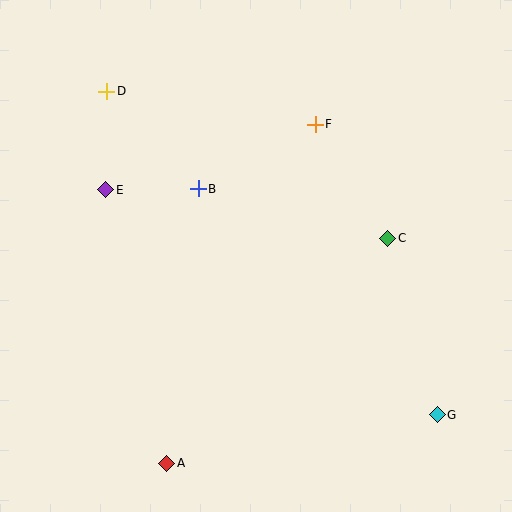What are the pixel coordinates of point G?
Point G is at (437, 415).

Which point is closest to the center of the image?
Point B at (198, 189) is closest to the center.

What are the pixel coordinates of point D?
Point D is at (107, 91).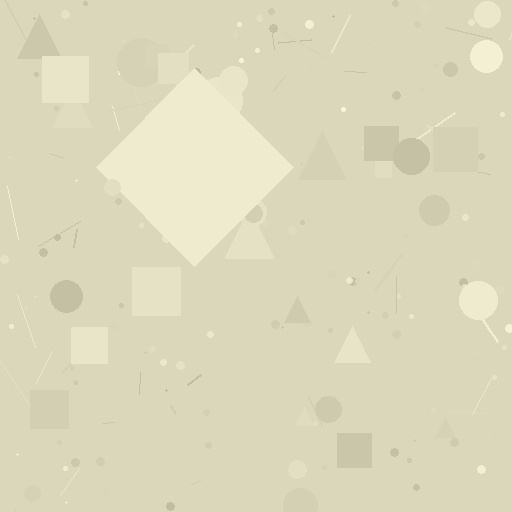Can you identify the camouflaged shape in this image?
The camouflaged shape is a diamond.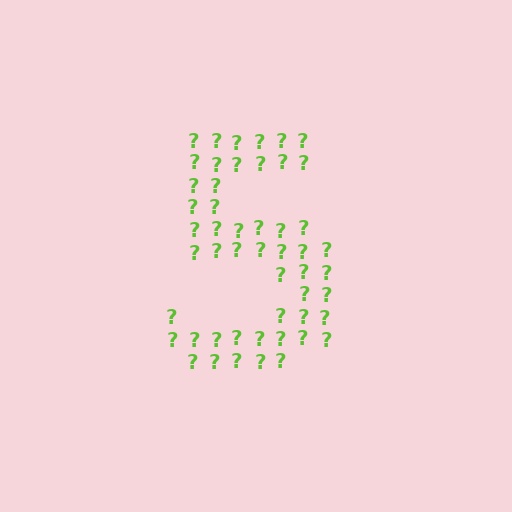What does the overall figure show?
The overall figure shows the digit 5.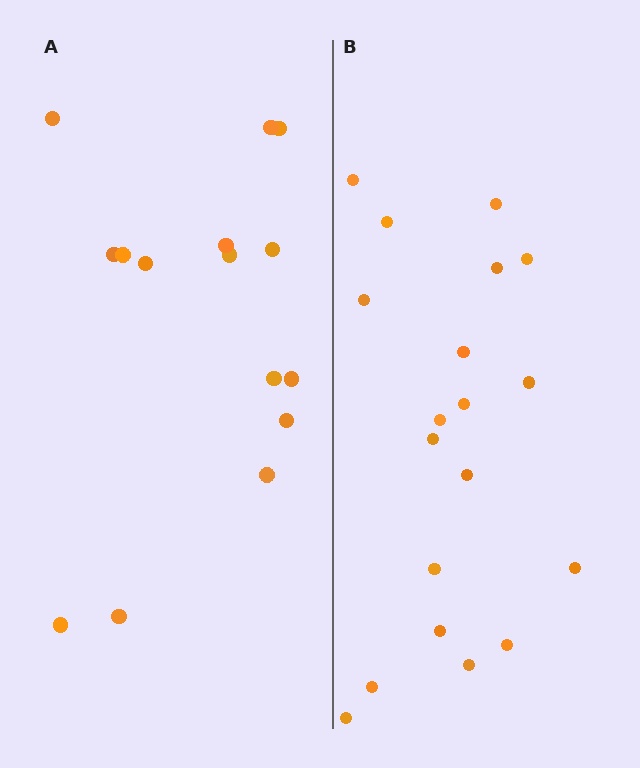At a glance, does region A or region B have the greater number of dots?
Region B (the right region) has more dots.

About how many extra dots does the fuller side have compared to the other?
Region B has about 4 more dots than region A.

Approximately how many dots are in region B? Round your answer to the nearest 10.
About 20 dots. (The exact count is 19, which rounds to 20.)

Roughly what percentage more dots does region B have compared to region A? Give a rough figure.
About 25% more.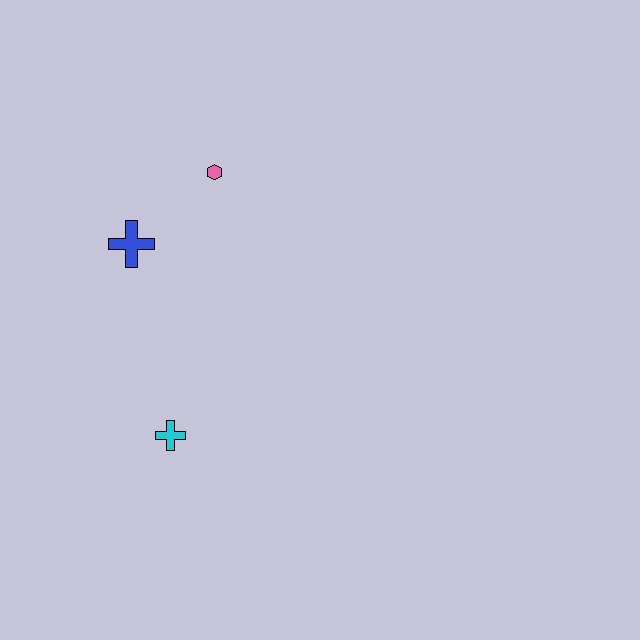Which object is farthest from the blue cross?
The cyan cross is farthest from the blue cross.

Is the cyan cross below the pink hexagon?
Yes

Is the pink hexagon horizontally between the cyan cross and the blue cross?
No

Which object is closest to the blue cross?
The pink hexagon is closest to the blue cross.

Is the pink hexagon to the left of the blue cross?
No